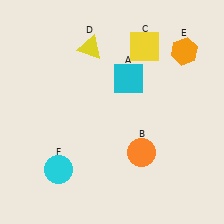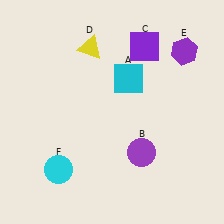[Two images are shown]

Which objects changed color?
B changed from orange to purple. C changed from yellow to purple. E changed from orange to purple.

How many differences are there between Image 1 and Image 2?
There are 3 differences between the two images.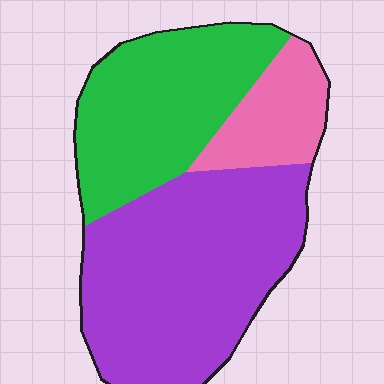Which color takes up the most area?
Purple, at roughly 50%.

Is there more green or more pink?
Green.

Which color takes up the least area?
Pink, at roughly 15%.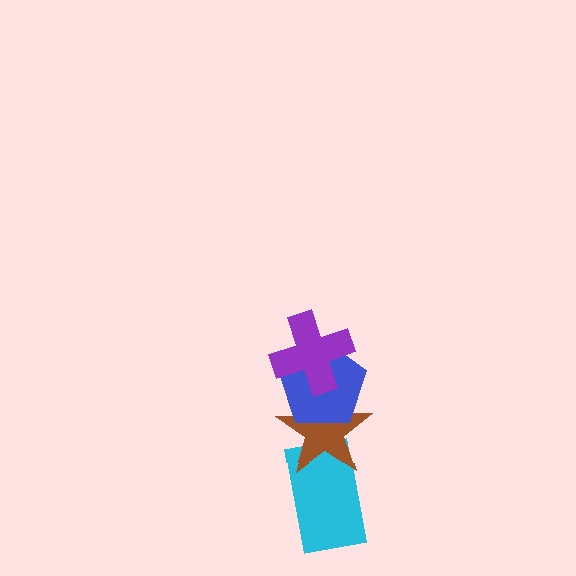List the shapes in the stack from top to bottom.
From top to bottom: the purple cross, the blue pentagon, the brown star, the cyan rectangle.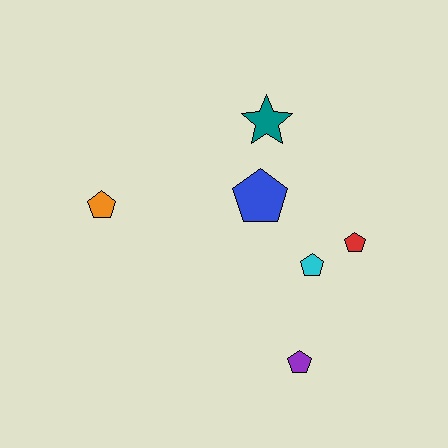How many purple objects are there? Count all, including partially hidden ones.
There is 1 purple object.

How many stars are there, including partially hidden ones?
There is 1 star.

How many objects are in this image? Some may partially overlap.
There are 6 objects.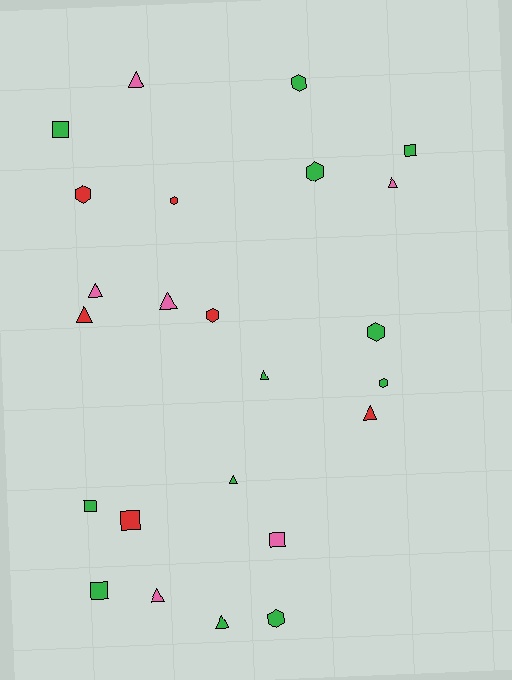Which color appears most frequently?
Green, with 12 objects.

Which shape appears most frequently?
Triangle, with 10 objects.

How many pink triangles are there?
There are 5 pink triangles.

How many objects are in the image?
There are 24 objects.